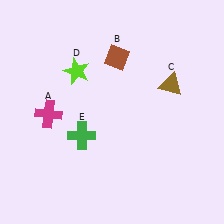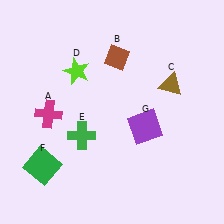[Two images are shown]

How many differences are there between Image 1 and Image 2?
There are 2 differences between the two images.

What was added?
A green square (F), a purple square (G) were added in Image 2.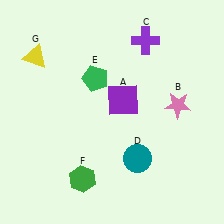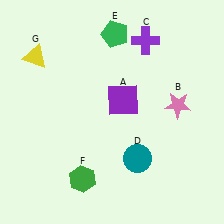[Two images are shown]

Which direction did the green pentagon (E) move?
The green pentagon (E) moved up.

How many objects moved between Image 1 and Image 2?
1 object moved between the two images.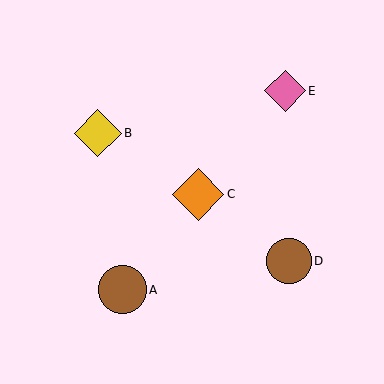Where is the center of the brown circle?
The center of the brown circle is at (289, 261).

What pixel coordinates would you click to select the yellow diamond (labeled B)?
Click at (98, 133) to select the yellow diamond B.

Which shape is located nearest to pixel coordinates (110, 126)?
The yellow diamond (labeled B) at (98, 133) is nearest to that location.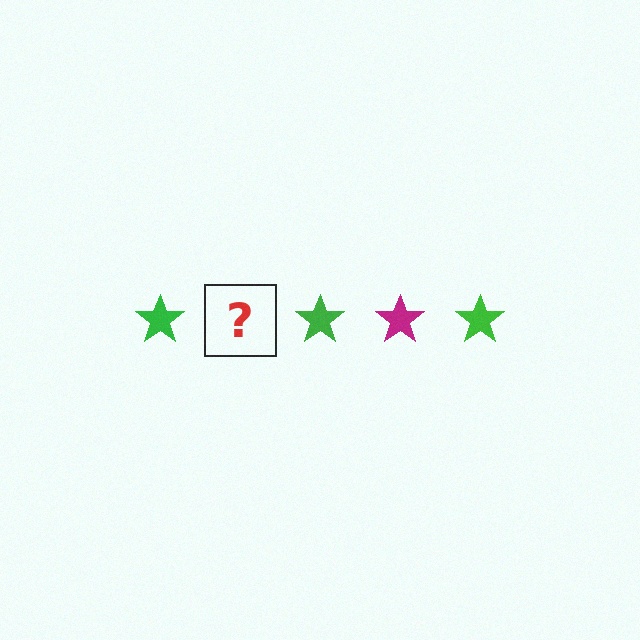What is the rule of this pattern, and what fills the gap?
The rule is that the pattern cycles through green, magenta stars. The gap should be filled with a magenta star.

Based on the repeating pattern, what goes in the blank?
The blank should be a magenta star.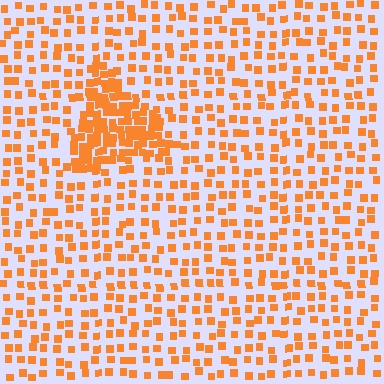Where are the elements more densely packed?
The elements are more densely packed inside the triangle boundary.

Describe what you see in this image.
The image contains small orange elements arranged at two different densities. A triangle-shaped region is visible where the elements are more densely packed than the surrounding area.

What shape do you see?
I see a triangle.